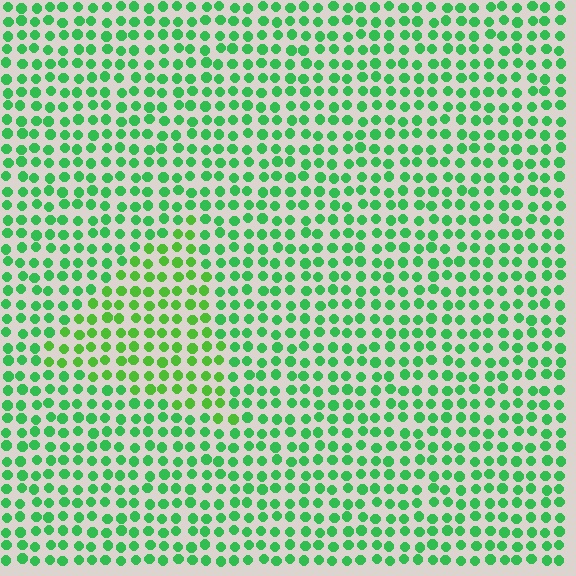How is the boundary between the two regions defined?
The boundary is defined purely by a slight shift in hue (about 25 degrees). Spacing, size, and orientation are identical on both sides.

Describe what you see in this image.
The image is filled with small green elements in a uniform arrangement. A triangle-shaped region is visible where the elements are tinted to a slightly different hue, forming a subtle color boundary.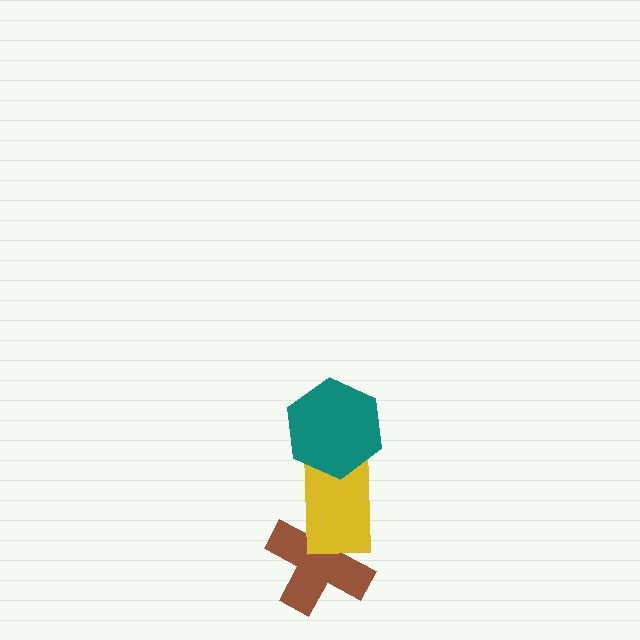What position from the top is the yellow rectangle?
The yellow rectangle is 2nd from the top.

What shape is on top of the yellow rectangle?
The teal hexagon is on top of the yellow rectangle.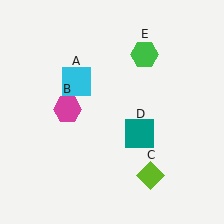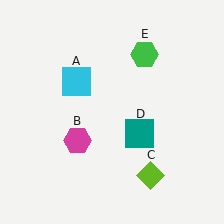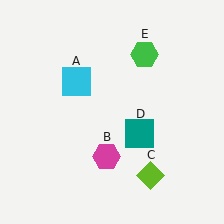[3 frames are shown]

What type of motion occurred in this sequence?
The magenta hexagon (object B) rotated counterclockwise around the center of the scene.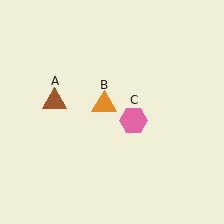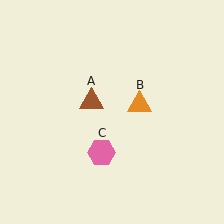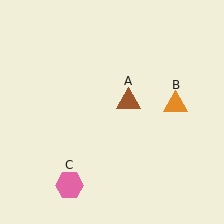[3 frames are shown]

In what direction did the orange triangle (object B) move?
The orange triangle (object B) moved right.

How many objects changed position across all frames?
3 objects changed position: brown triangle (object A), orange triangle (object B), pink hexagon (object C).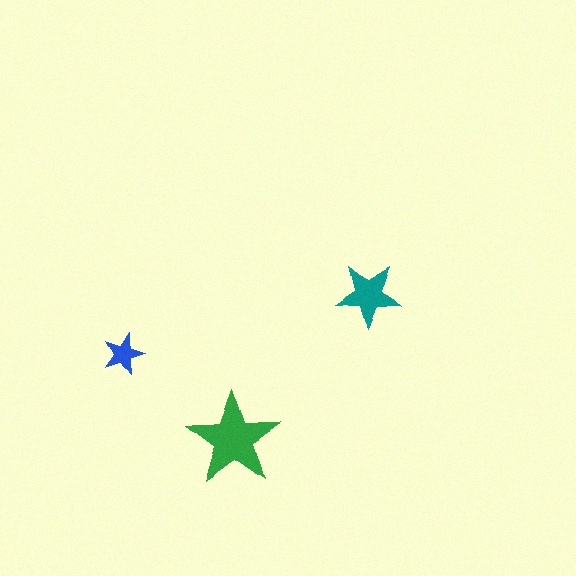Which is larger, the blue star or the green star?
The green one.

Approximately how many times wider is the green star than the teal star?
About 1.5 times wider.